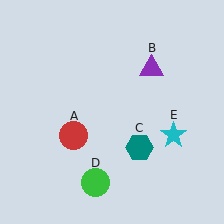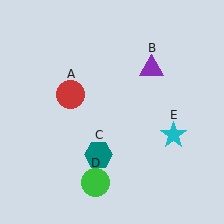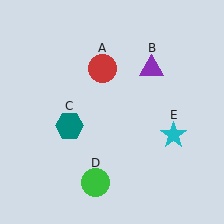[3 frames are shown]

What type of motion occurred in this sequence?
The red circle (object A), teal hexagon (object C) rotated clockwise around the center of the scene.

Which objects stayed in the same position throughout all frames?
Purple triangle (object B) and green circle (object D) and cyan star (object E) remained stationary.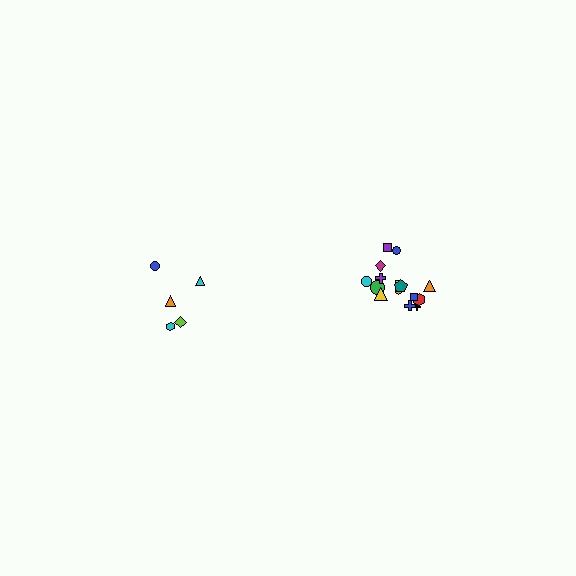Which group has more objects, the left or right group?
The right group.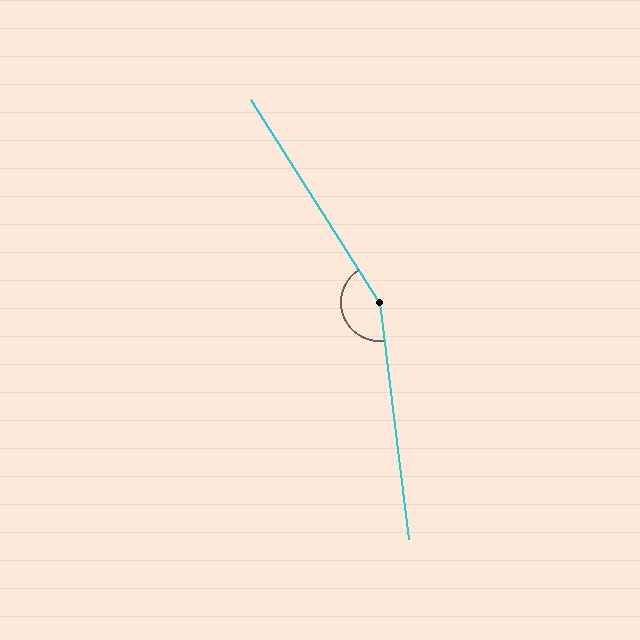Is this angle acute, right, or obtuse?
It is obtuse.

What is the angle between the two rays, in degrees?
Approximately 154 degrees.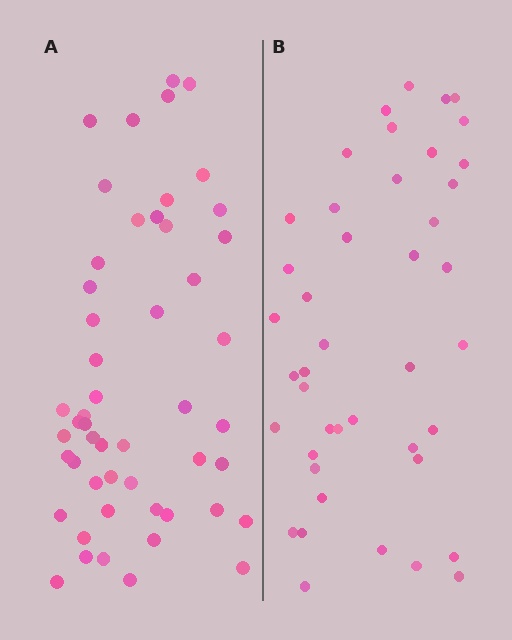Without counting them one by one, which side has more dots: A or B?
Region A (the left region) has more dots.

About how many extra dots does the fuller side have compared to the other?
Region A has roughly 8 or so more dots than region B.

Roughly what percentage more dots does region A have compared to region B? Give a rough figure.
About 20% more.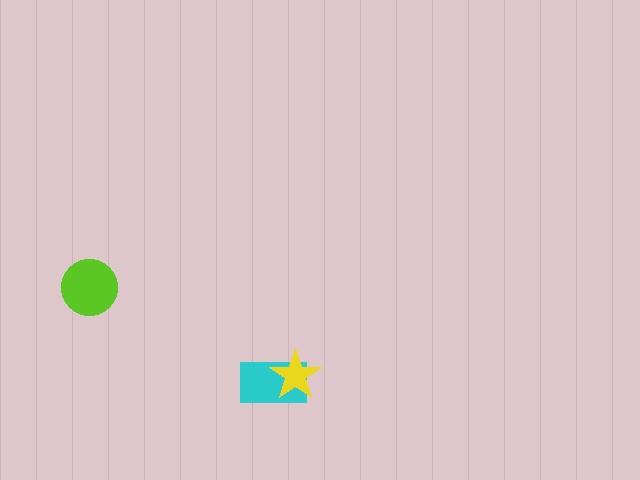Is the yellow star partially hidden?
No, no other shape covers it.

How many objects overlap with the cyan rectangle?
1 object overlaps with the cyan rectangle.